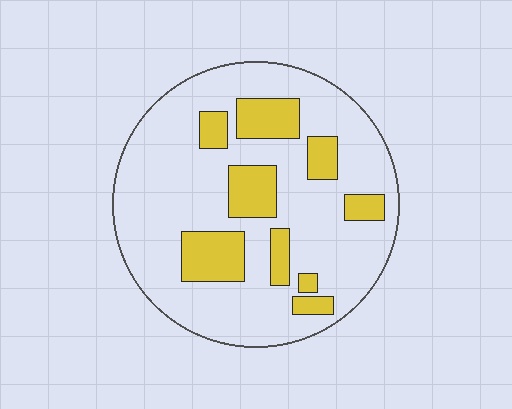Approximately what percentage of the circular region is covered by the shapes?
Approximately 20%.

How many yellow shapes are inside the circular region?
9.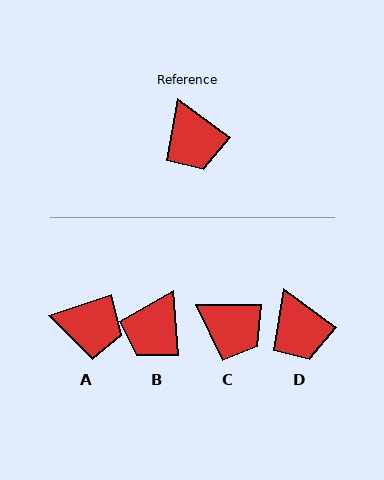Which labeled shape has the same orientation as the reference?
D.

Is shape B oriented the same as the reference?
No, it is off by about 50 degrees.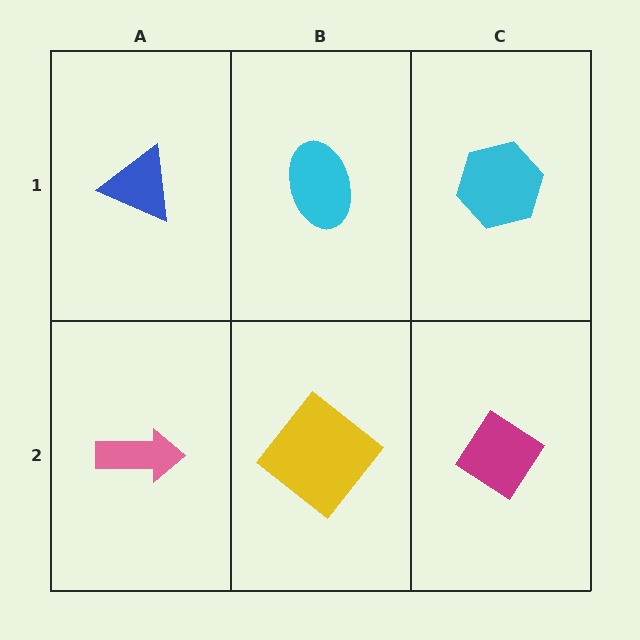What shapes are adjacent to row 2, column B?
A cyan ellipse (row 1, column B), a pink arrow (row 2, column A), a magenta diamond (row 2, column C).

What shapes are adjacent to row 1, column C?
A magenta diamond (row 2, column C), a cyan ellipse (row 1, column B).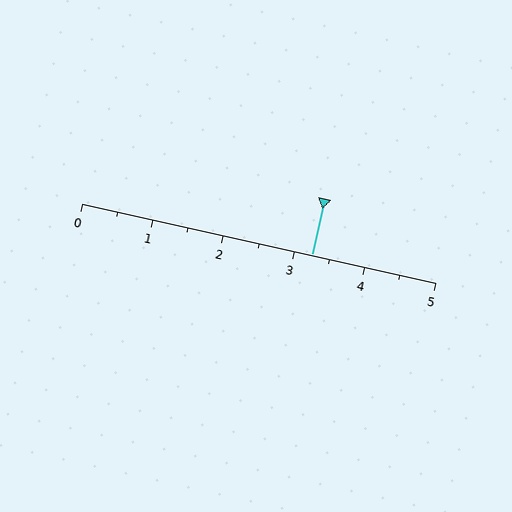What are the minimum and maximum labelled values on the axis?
The axis runs from 0 to 5.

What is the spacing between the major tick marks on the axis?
The major ticks are spaced 1 apart.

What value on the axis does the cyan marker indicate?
The marker indicates approximately 3.2.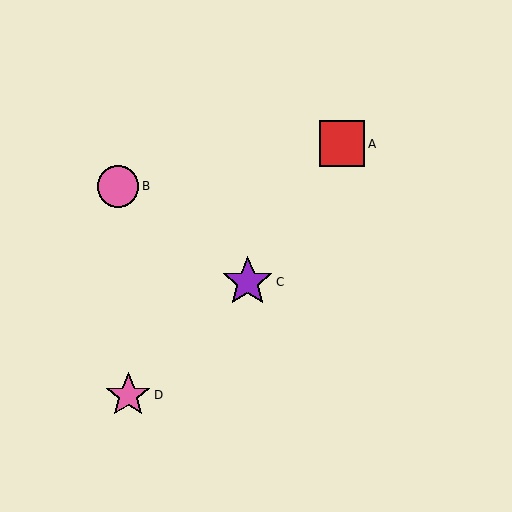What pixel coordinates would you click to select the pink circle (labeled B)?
Click at (118, 186) to select the pink circle B.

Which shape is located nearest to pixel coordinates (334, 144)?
The red square (labeled A) at (342, 144) is nearest to that location.